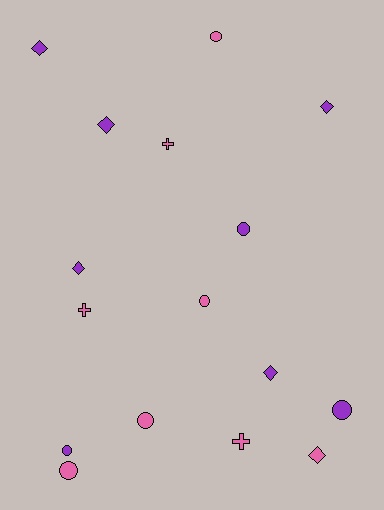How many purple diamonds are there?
There are 5 purple diamonds.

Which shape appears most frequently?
Circle, with 7 objects.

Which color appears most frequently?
Purple, with 8 objects.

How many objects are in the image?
There are 16 objects.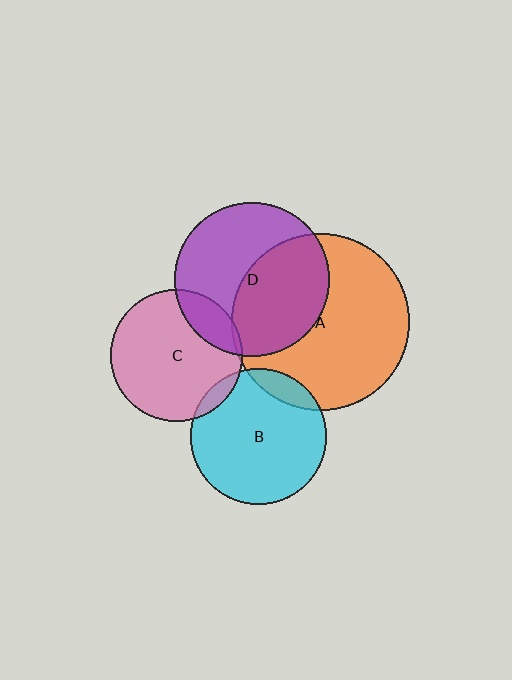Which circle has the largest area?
Circle A (orange).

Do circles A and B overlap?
Yes.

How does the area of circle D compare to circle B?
Approximately 1.3 times.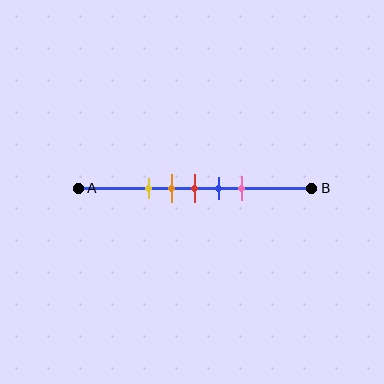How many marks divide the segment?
There are 5 marks dividing the segment.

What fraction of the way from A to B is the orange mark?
The orange mark is approximately 40% (0.4) of the way from A to B.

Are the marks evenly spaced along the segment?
Yes, the marks are approximately evenly spaced.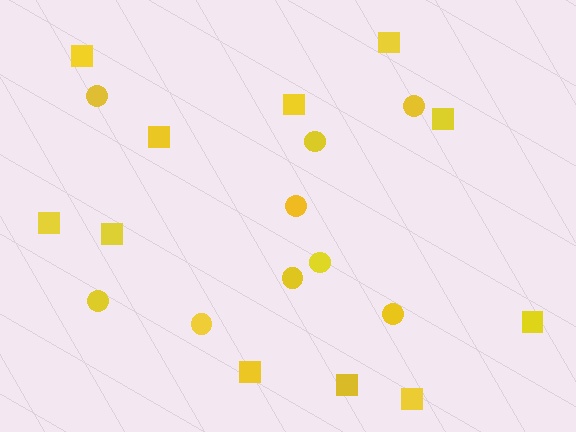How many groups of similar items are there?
There are 2 groups: one group of circles (9) and one group of squares (11).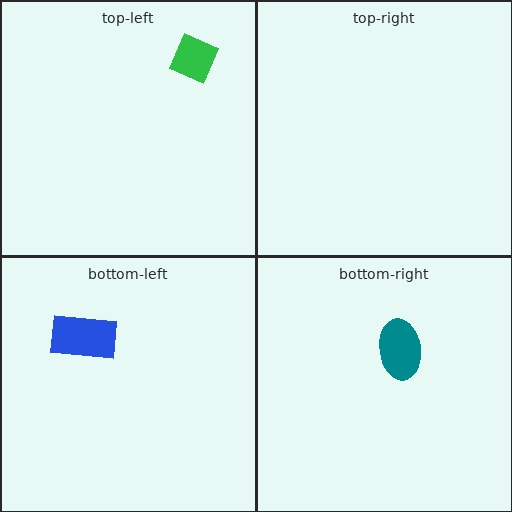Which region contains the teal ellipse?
The bottom-right region.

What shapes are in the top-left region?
The green diamond.